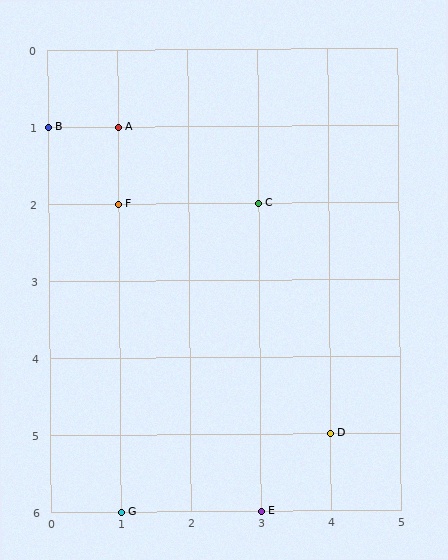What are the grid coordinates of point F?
Point F is at grid coordinates (1, 2).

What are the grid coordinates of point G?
Point G is at grid coordinates (1, 6).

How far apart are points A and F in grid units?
Points A and F are 1 row apart.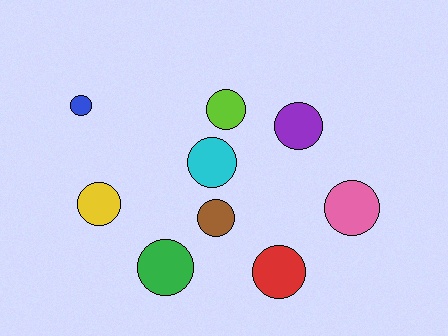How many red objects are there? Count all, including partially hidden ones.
There is 1 red object.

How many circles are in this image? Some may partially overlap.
There are 9 circles.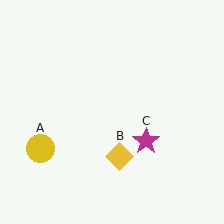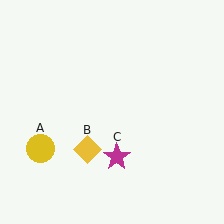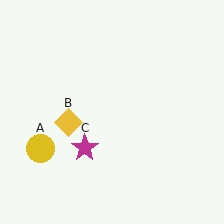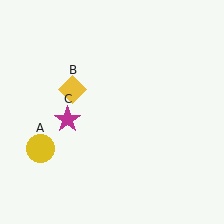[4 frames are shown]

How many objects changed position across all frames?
2 objects changed position: yellow diamond (object B), magenta star (object C).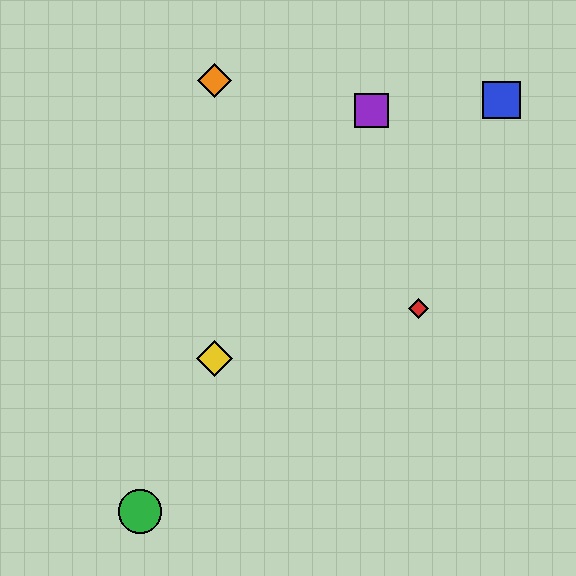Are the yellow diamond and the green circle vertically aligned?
No, the yellow diamond is at x≈214 and the green circle is at x≈140.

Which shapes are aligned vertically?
The yellow diamond, the orange diamond are aligned vertically.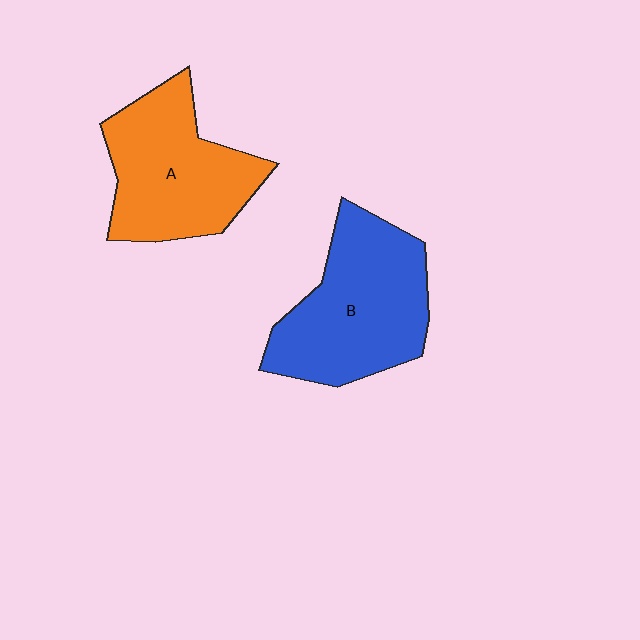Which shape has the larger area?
Shape B (blue).